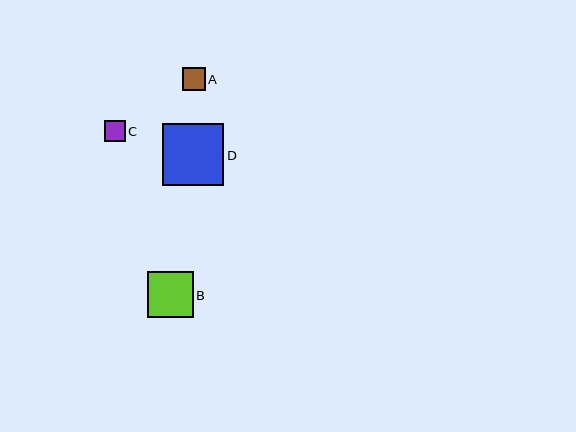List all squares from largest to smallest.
From largest to smallest: D, B, A, C.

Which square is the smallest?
Square C is the smallest with a size of approximately 21 pixels.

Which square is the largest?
Square D is the largest with a size of approximately 61 pixels.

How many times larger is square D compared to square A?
Square D is approximately 2.7 times the size of square A.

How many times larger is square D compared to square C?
Square D is approximately 3.0 times the size of square C.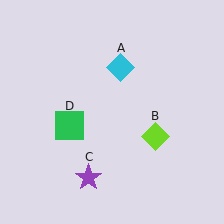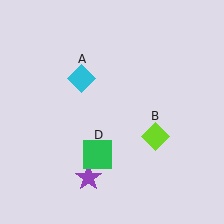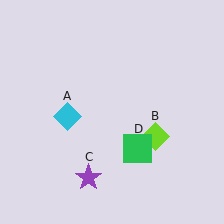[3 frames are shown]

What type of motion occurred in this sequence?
The cyan diamond (object A), green square (object D) rotated counterclockwise around the center of the scene.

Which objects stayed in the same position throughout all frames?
Lime diamond (object B) and purple star (object C) remained stationary.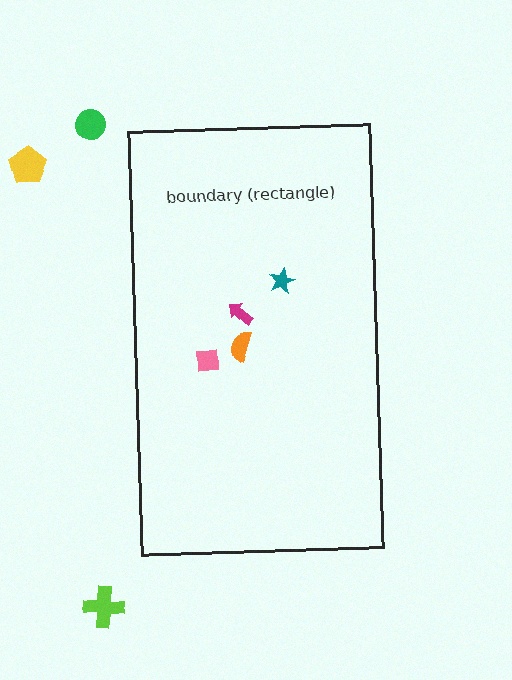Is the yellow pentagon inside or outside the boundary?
Outside.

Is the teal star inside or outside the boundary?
Inside.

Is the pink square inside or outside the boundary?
Inside.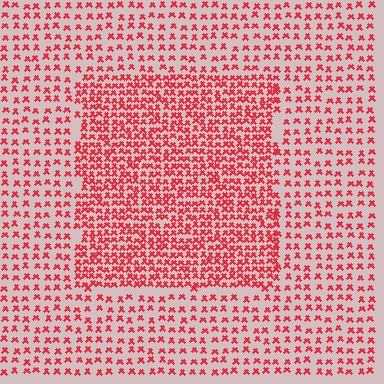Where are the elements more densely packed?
The elements are more densely packed inside the rectangle boundary.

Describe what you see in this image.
The image contains small red elements arranged at two different densities. A rectangle-shaped region is visible where the elements are more densely packed than the surrounding area.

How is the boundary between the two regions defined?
The boundary is defined by a change in element density (approximately 2.0x ratio). All elements are the same color, size, and shape.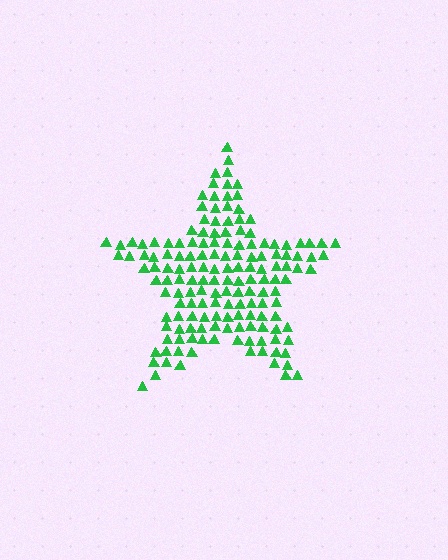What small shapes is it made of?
It is made of small triangles.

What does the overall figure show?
The overall figure shows a star.